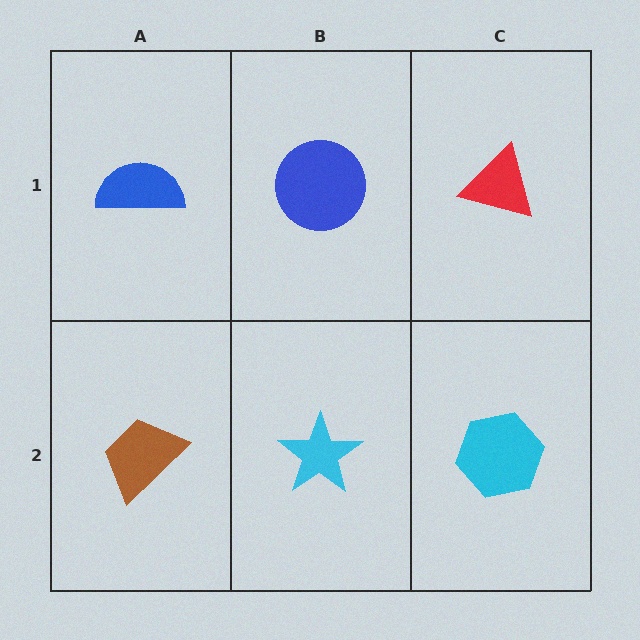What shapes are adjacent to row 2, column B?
A blue circle (row 1, column B), a brown trapezoid (row 2, column A), a cyan hexagon (row 2, column C).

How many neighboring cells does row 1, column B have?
3.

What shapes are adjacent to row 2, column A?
A blue semicircle (row 1, column A), a cyan star (row 2, column B).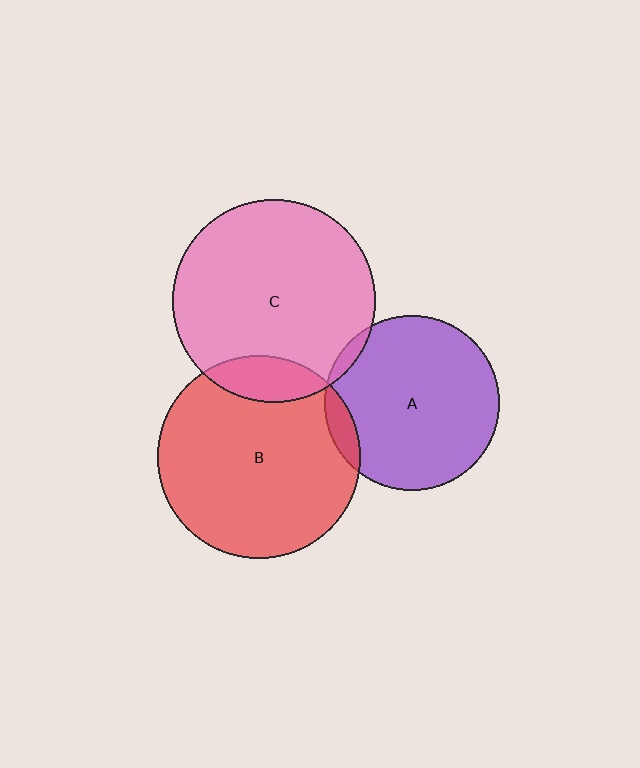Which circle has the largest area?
Circle B (red).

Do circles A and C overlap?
Yes.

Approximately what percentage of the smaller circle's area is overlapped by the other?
Approximately 5%.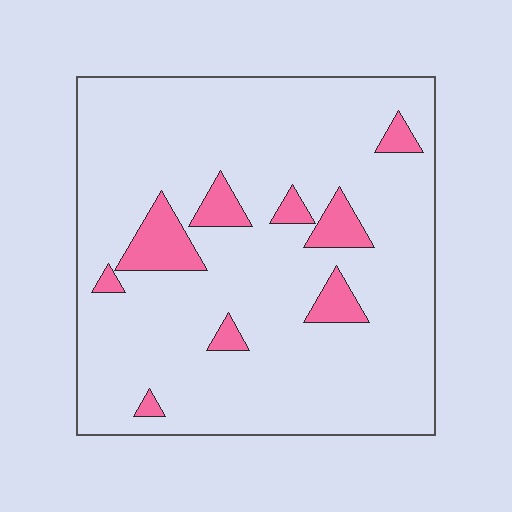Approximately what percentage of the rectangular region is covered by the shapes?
Approximately 10%.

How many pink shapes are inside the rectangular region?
9.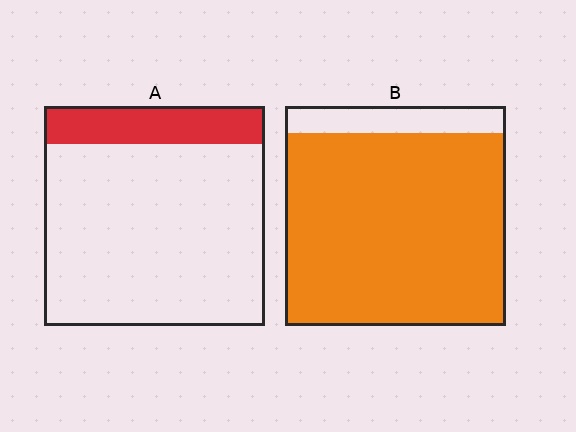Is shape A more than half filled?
No.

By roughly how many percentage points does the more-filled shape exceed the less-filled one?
By roughly 70 percentage points (B over A).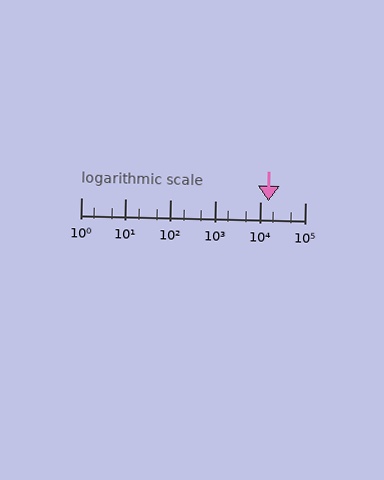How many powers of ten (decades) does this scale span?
The scale spans 5 decades, from 1 to 100000.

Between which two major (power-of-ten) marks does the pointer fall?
The pointer is between 10000 and 100000.